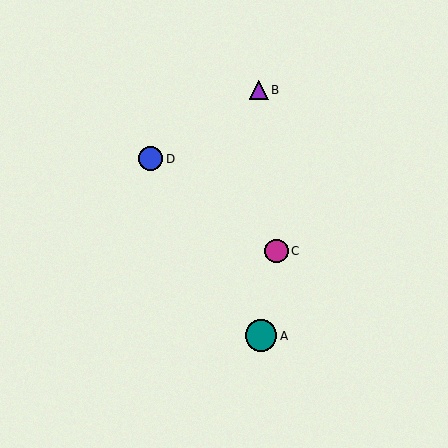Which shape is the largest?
The teal circle (labeled A) is the largest.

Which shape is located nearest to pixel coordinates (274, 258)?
The magenta circle (labeled C) at (277, 251) is nearest to that location.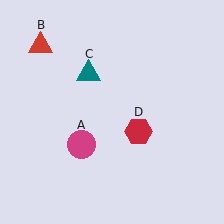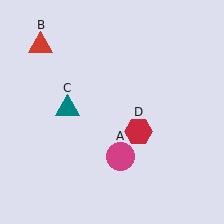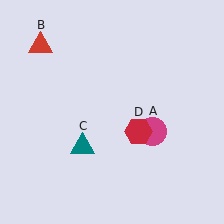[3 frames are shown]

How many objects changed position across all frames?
2 objects changed position: magenta circle (object A), teal triangle (object C).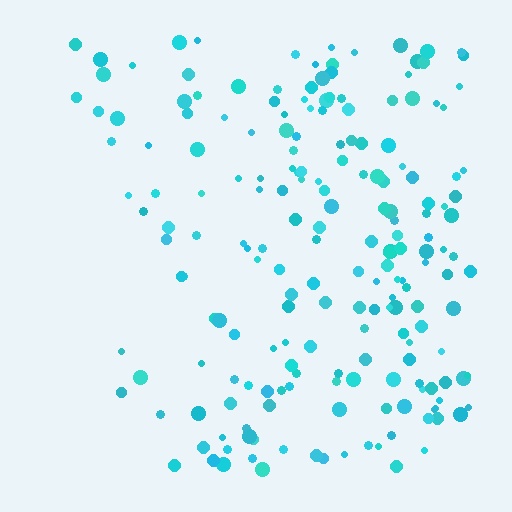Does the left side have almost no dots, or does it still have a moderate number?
Still a moderate number, just noticeably fewer than the right.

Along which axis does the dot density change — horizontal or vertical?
Horizontal.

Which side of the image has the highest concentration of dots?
The right.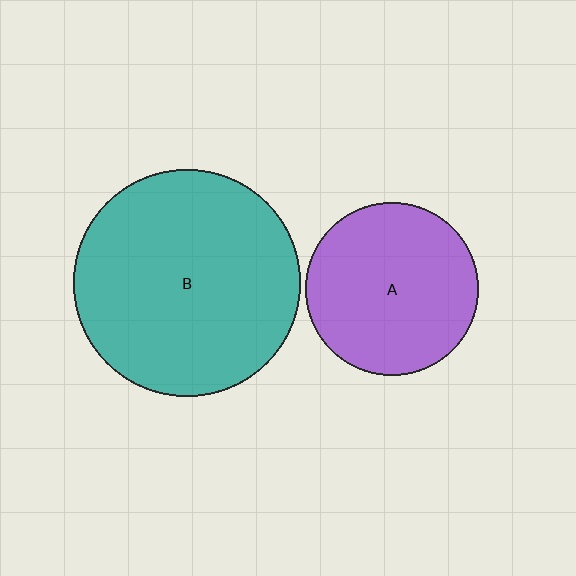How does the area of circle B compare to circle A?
Approximately 1.7 times.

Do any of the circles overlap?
No, none of the circles overlap.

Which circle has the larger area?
Circle B (teal).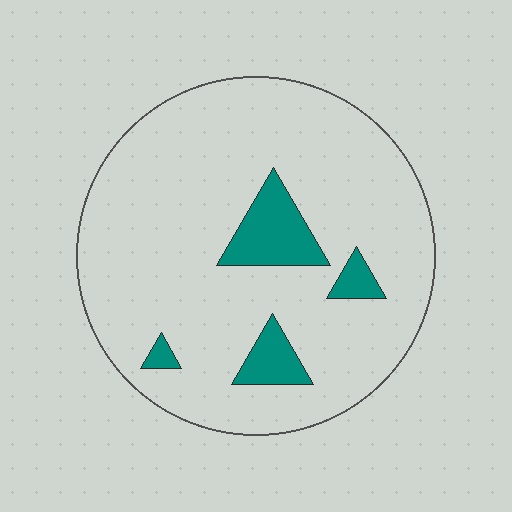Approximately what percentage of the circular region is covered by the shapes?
Approximately 10%.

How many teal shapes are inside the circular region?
4.